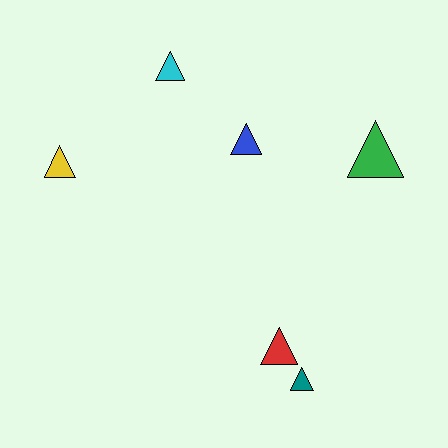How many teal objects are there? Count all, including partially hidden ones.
There is 1 teal object.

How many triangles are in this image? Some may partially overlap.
There are 6 triangles.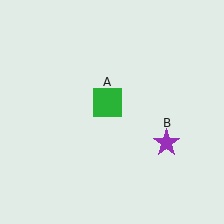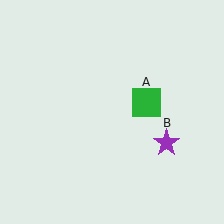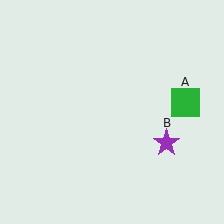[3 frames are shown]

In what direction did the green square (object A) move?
The green square (object A) moved right.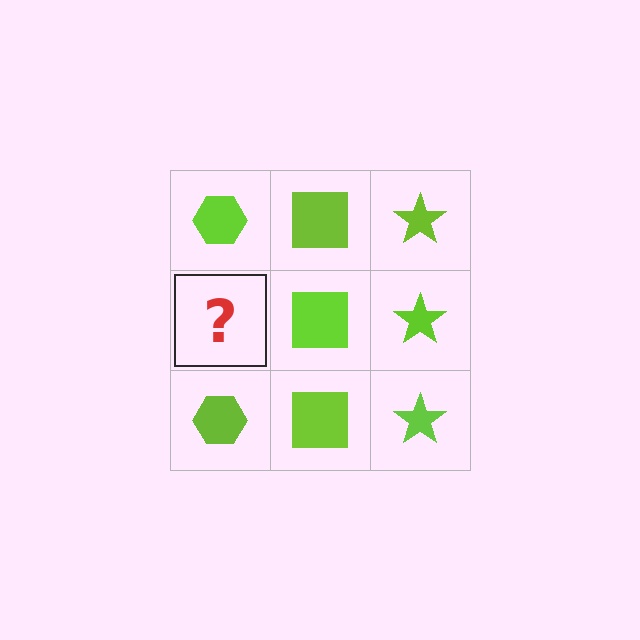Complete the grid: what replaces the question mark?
The question mark should be replaced with a lime hexagon.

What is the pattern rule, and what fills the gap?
The rule is that each column has a consistent shape. The gap should be filled with a lime hexagon.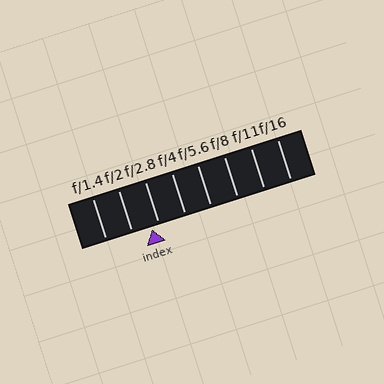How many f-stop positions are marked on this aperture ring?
There are 8 f-stop positions marked.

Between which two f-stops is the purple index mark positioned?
The index mark is between f/2 and f/2.8.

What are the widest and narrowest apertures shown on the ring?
The widest aperture shown is f/1.4 and the narrowest is f/16.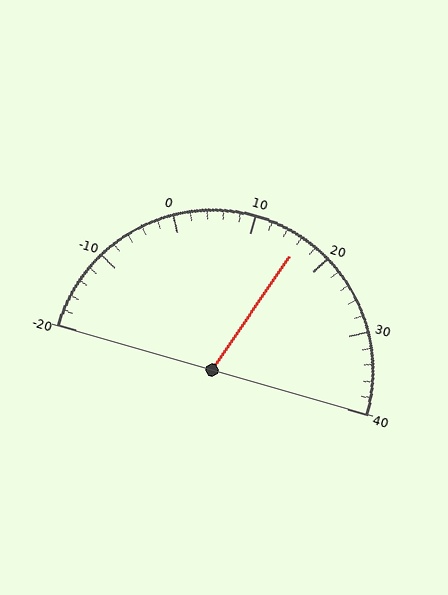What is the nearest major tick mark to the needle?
The nearest major tick mark is 20.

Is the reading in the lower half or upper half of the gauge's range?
The reading is in the upper half of the range (-20 to 40).